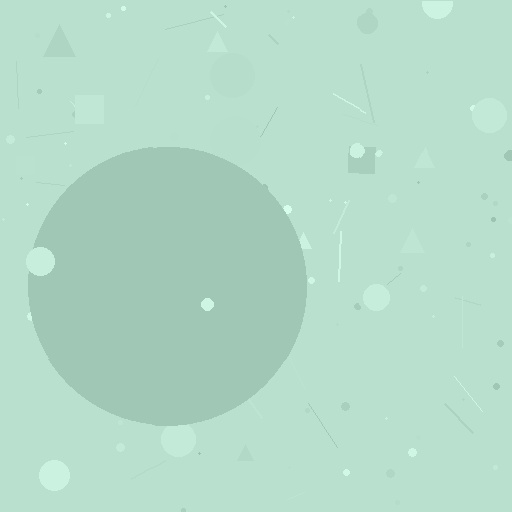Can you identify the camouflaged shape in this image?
The camouflaged shape is a circle.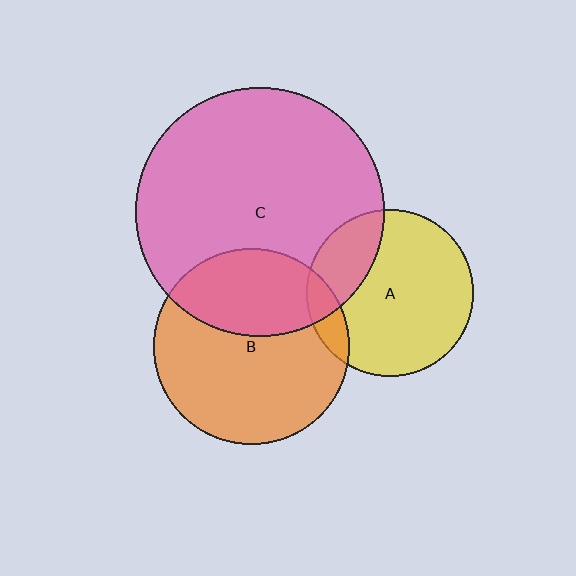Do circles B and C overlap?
Yes.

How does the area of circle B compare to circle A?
Approximately 1.4 times.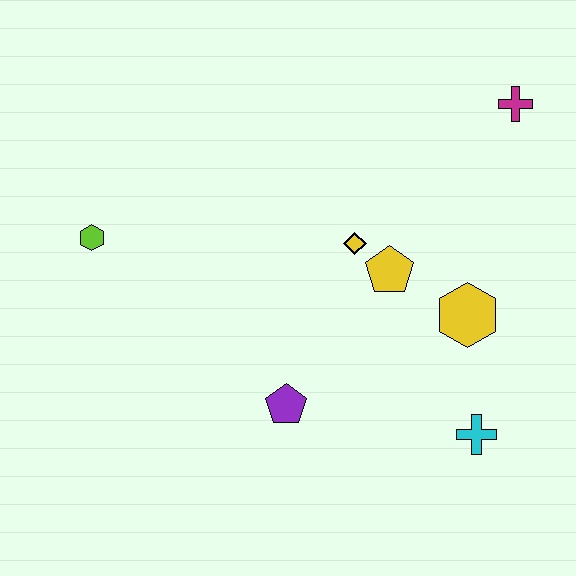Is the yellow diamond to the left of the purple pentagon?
No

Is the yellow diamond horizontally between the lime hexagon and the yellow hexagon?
Yes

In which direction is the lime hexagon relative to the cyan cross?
The lime hexagon is to the left of the cyan cross.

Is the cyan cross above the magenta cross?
No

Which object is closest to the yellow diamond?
The yellow pentagon is closest to the yellow diamond.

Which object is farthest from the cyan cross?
The lime hexagon is farthest from the cyan cross.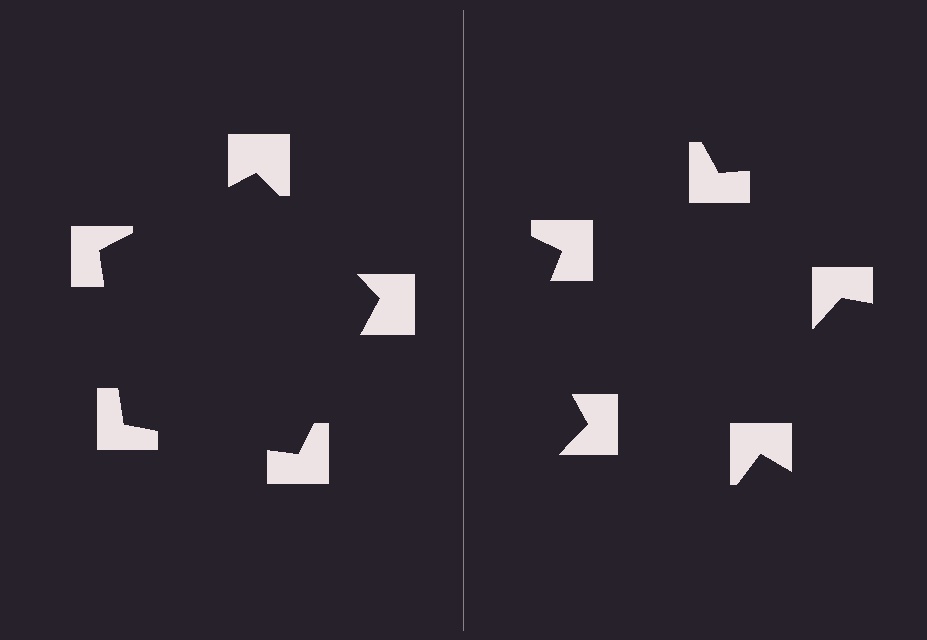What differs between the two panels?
The notched squares are positioned identically on both sides; only the wedge orientations differ. On the left they align to a pentagon; on the right they are misaligned.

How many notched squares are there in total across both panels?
10 — 5 on each side.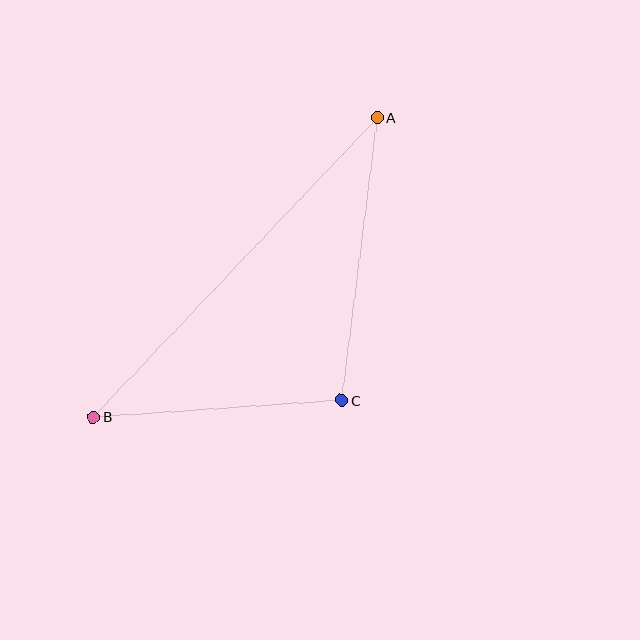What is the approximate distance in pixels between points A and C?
The distance between A and C is approximately 285 pixels.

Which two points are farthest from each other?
Points A and B are farthest from each other.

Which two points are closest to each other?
Points B and C are closest to each other.